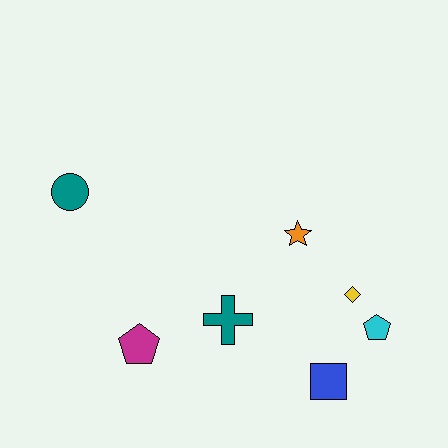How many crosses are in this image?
There is 1 cross.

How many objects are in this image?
There are 7 objects.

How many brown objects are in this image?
There are no brown objects.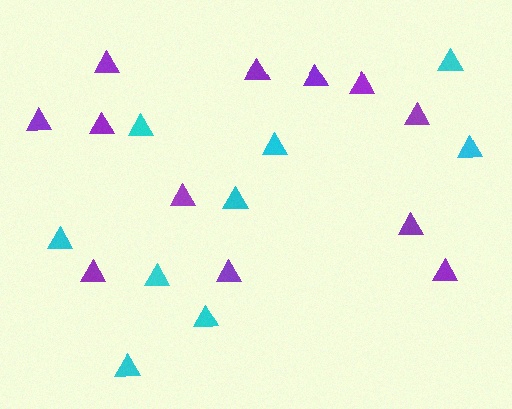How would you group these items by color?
There are 2 groups: one group of purple triangles (12) and one group of cyan triangles (9).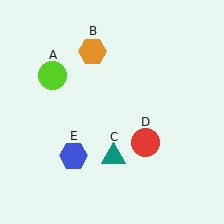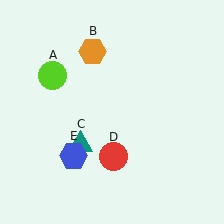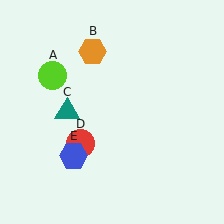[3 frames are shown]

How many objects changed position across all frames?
2 objects changed position: teal triangle (object C), red circle (object D).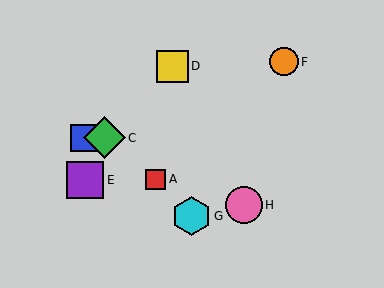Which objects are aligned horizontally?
Objects B, C are aligned horizontally.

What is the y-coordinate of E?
Object E is at y≈180.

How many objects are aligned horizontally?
2 objects (B, C) are aligned horizontally.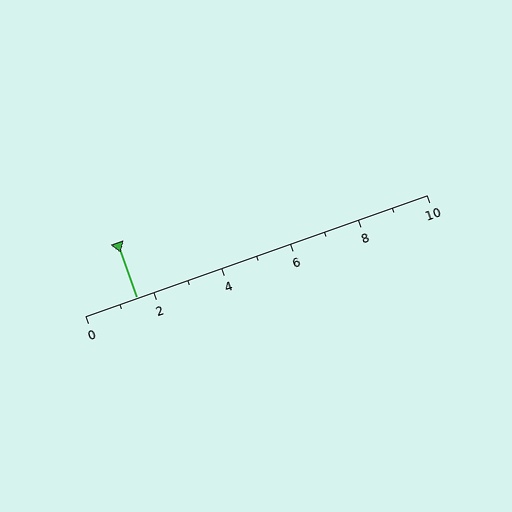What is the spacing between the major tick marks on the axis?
The major ticks are spaced 2 apart.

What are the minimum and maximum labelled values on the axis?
The axis runs from 0 to 10.